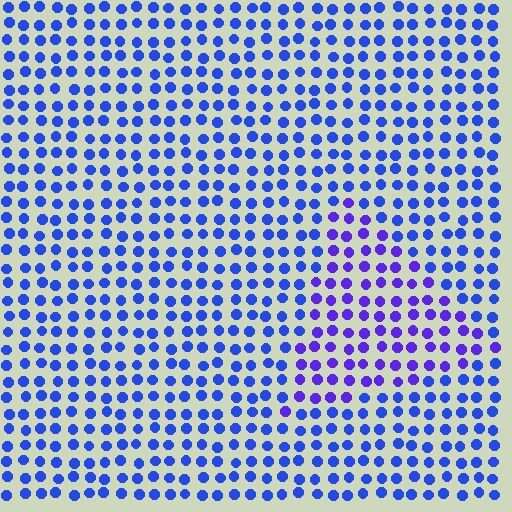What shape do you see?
I see a triangle.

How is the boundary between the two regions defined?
The boundary is defined purely by a slight shift in hue (about 29 degrees). Spacing, size, and orientation are identical on both sides.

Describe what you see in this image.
The image is filled with small blue elements in a uniform arrangement. A triangle-shaped region is visible where the elements are tinted to a slightly different hue, forming a subtle color boundary.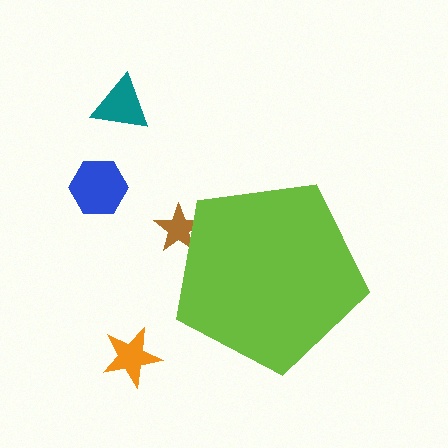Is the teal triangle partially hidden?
No, the teal triangle is fully visible.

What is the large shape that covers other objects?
A lime pentagon.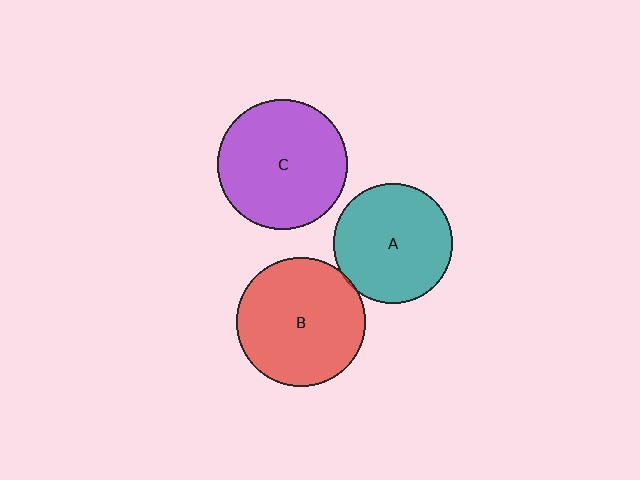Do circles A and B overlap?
Yes.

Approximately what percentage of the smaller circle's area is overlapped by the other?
Approximately 5%.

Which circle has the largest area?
Circle C (purple).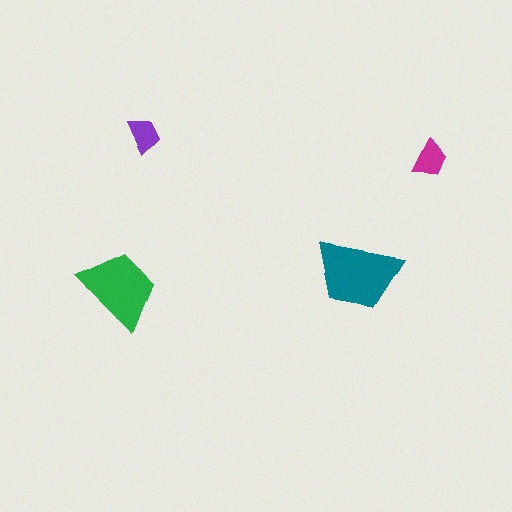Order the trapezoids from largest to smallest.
the teal one, the green one, the magenta one, the purple one.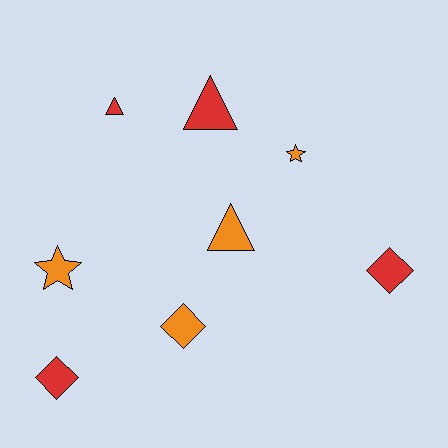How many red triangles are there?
There are 2 red triangles.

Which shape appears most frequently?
Diamond, with 3 objects.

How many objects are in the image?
There are 8 objects.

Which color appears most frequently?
Orange, with 4 objects.